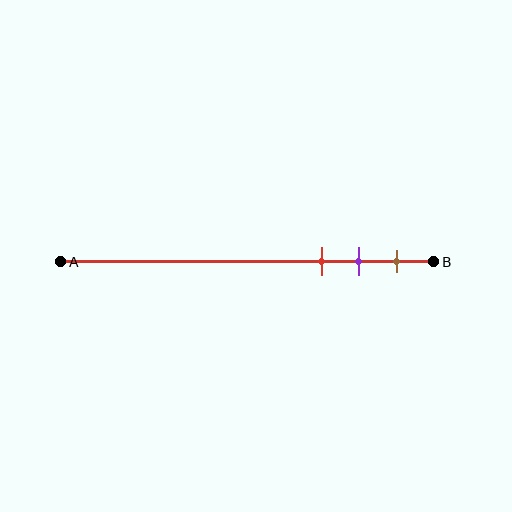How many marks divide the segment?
There are 3 marks dividing the segment.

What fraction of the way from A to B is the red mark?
The red mark is approximately 70% (0.7) of the way from A to B.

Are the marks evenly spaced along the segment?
Yes, the marks are approximately evenly spaced.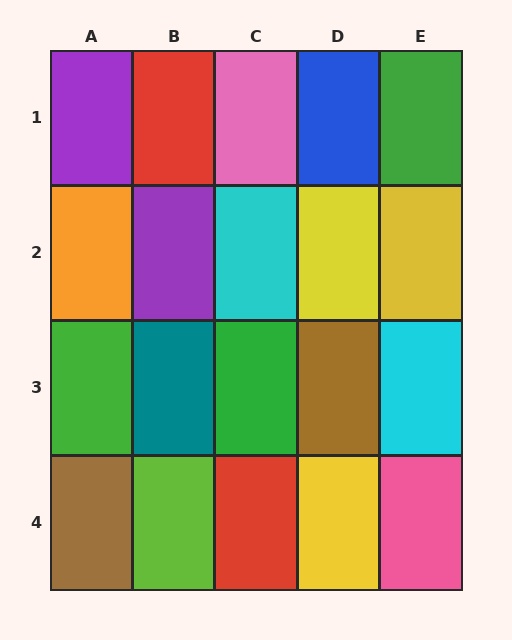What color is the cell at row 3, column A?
Green.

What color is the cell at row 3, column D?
Brown.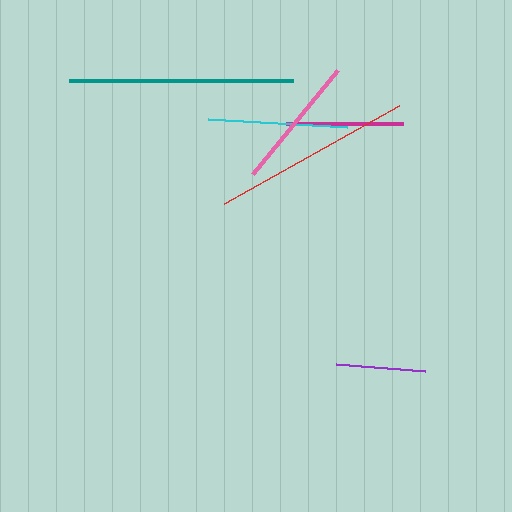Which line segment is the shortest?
The purple line is the shortest at approximately 89 pixels.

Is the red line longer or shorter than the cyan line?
The red line is longer than the cyan line.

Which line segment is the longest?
The teal line is the longest at approximately 224 pixels.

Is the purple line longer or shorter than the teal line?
The teal line is longer than the purple line.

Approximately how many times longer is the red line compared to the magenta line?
The red line is approximately 1.7 times the length of the magenta line.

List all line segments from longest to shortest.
From longest to shortest: teal, red, cyan, pink, magenta, purple.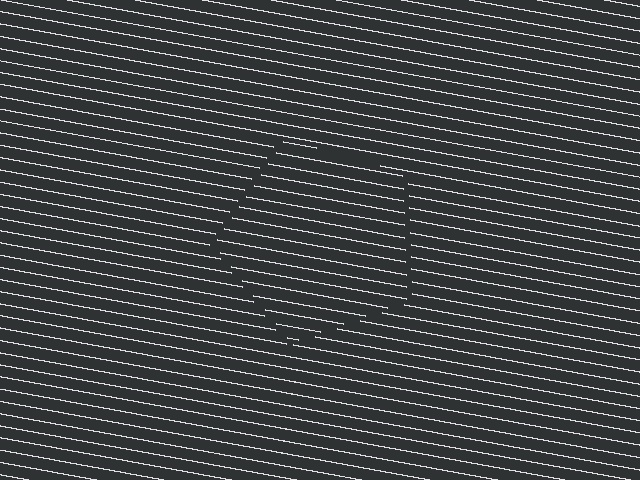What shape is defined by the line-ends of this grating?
An illusory pentagon. The interior of the shape contains the same grating, shifted by half a period — the contour is defined by the phase discontinuity where line-ends from the inner and outer gratings abut.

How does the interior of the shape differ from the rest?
The interior of the shape contains the same grating, shifted by half a period — the contour is defined by the phase discontinuity where line-ends from the inner and outer gratings abut.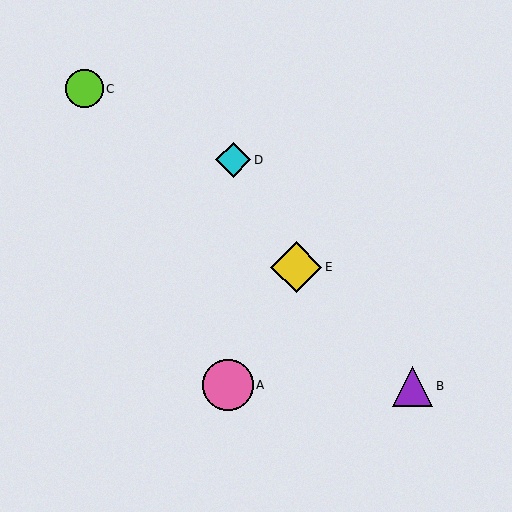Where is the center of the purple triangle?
The center of the purple triangle is at (413, 386).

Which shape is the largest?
The yellow diamond (labeled E) is the largest.